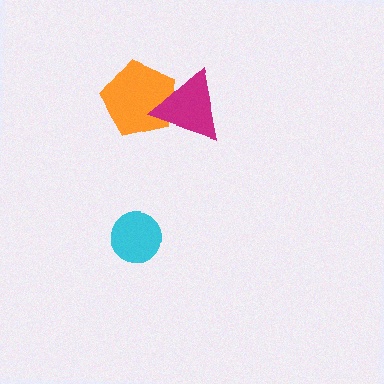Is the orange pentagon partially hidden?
Yes, it is partially covered by another shape.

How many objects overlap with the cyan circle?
0 objects overlap with the cyan circle.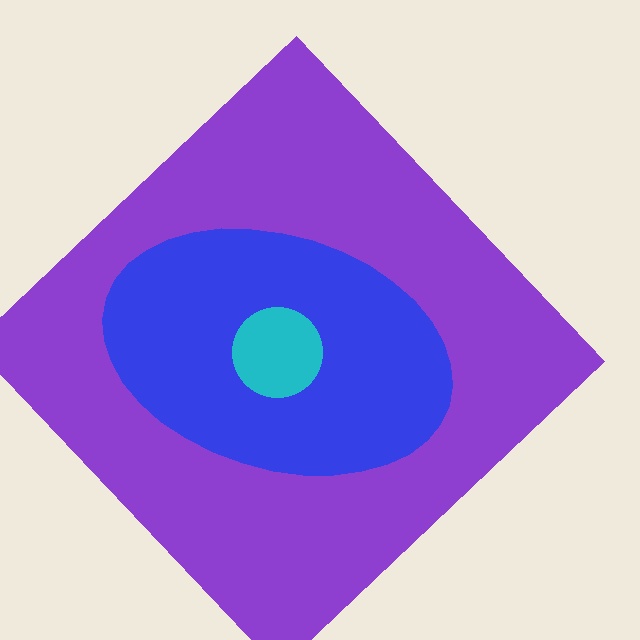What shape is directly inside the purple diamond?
The blue ellipse.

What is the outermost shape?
The purple diamond.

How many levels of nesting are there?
3.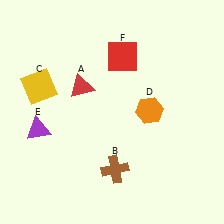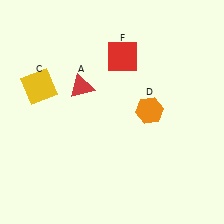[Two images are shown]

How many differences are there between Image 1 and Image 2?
There are 2 differences between the two images.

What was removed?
The brown cross (B), the purple triangle (E) were removed in Image 2.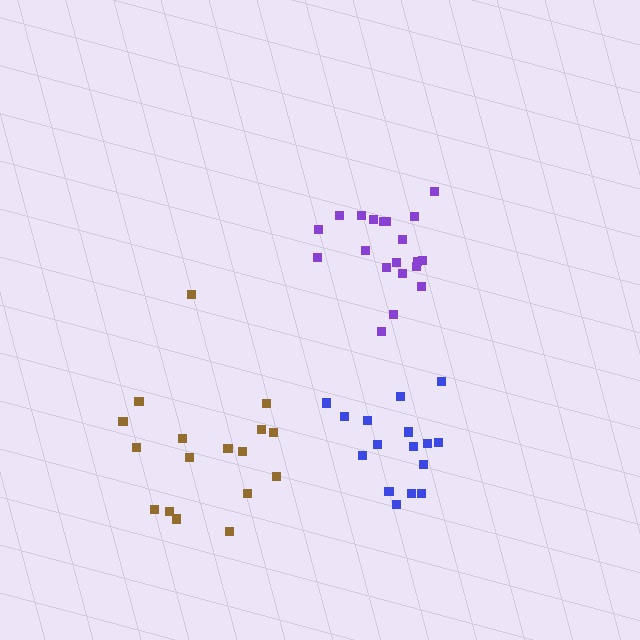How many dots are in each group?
Group 1: 17 dots, Group 2: 20 dots, Group 3: 16 dots (53 total).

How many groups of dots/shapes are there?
There are 3 groups.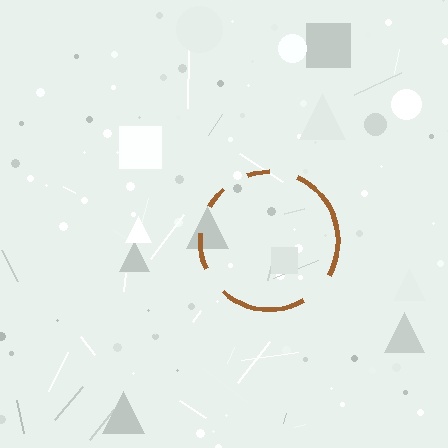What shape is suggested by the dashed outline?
The dashed outline suggests a circle.